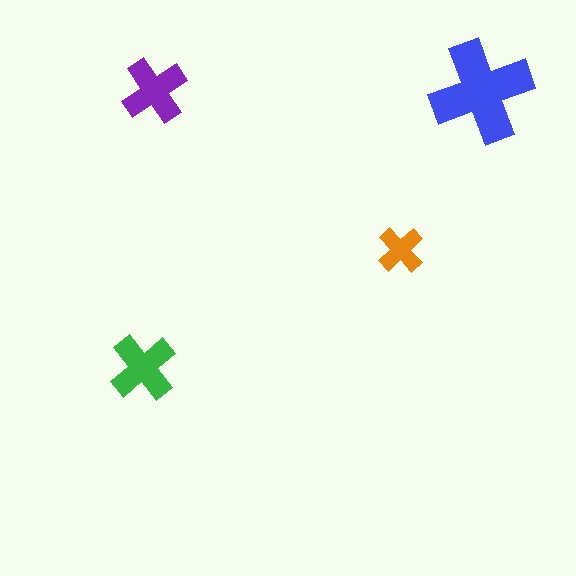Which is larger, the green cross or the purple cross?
The green one.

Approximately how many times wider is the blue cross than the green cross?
About 1.5 times wider.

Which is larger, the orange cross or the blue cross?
The blue one.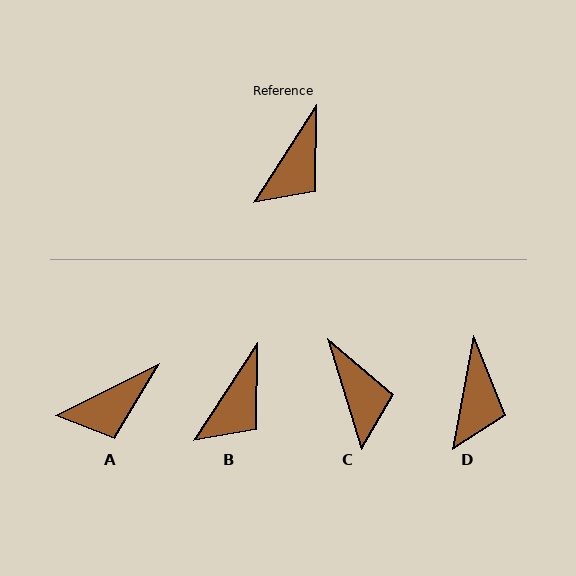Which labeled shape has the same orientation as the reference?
B.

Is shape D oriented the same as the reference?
No, it is off by about 22 degrees.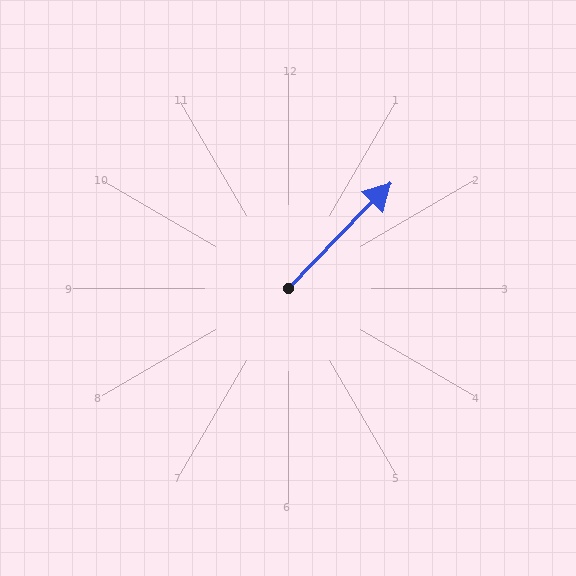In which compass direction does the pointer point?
Northeast.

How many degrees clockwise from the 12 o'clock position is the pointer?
Approximately 44 degrees.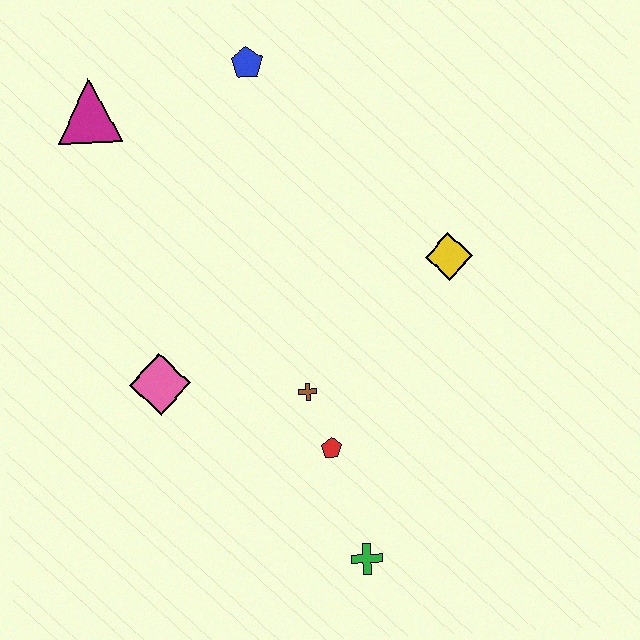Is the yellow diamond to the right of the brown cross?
Yes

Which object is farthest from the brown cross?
The magenta triangle is farthest from the brown cross.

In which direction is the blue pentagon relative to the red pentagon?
The blue pentagon is above the red pentagon.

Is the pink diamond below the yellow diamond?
Yes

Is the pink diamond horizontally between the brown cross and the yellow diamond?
No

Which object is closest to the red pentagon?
The brown cross is closest to the red pentagon.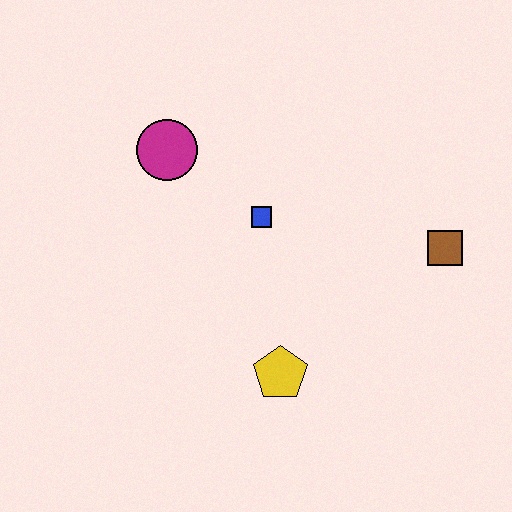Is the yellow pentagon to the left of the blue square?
No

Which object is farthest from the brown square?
The magenta circle is farthest from the brown square.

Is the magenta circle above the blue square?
Yes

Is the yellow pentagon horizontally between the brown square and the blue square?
Yes